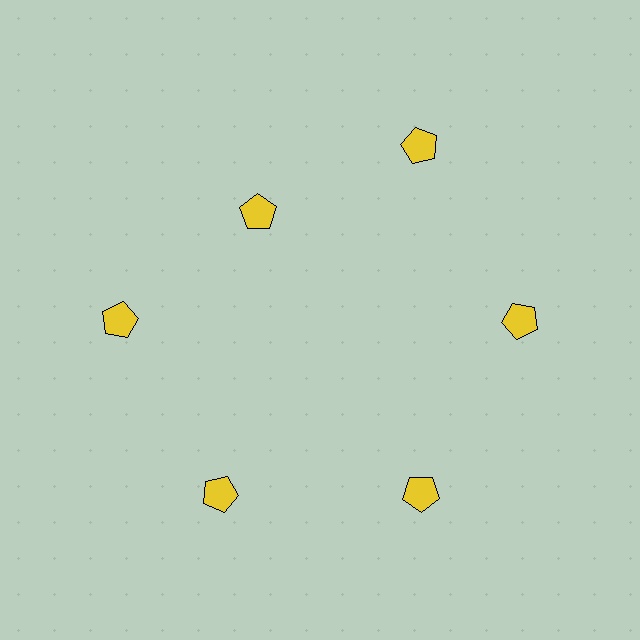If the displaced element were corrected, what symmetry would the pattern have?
It would have 6-fold rotational symmetry — the pattern would map onto itself every 60 degrees.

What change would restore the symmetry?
The symmetry would be restored by moving it outward, back onto the ring so that all 6 pentagons sit at equal angles and equal distance from the center.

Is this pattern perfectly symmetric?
No. The 6 yellow pentagons are arranged in a ring, but one element near the 11 o'clock position is pulled inward toward the center, breaking the 6-fold rotational symmetry.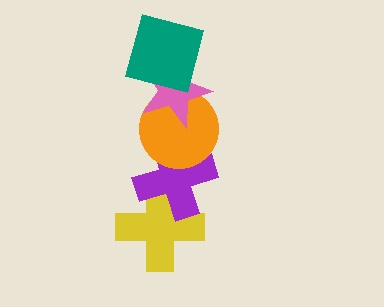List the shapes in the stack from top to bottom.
From top to bottom: the teal square, the pink star, the orange circle, the purple cross, the yellow cross.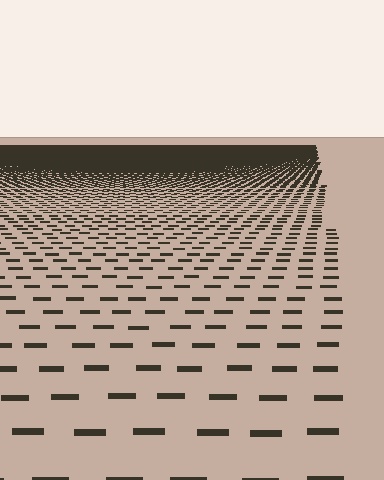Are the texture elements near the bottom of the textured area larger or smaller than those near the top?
Larger. Near the bottom, elements are closer to the viewer and appear at a bigger on-screen size.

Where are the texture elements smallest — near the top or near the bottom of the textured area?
Near the top.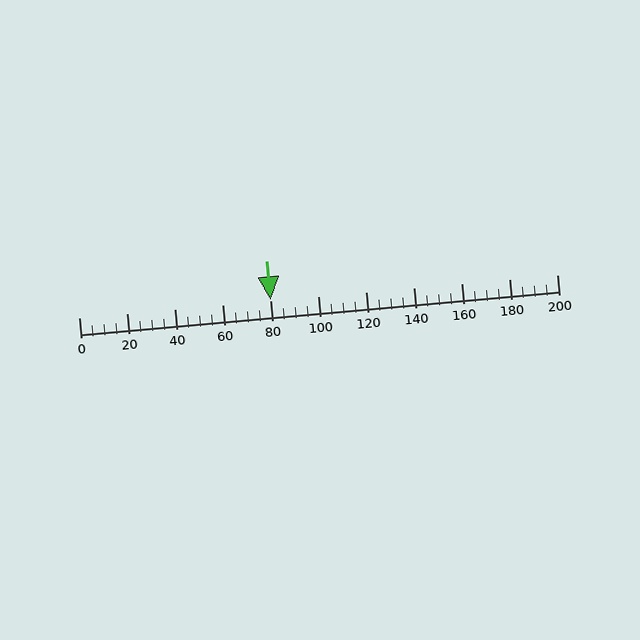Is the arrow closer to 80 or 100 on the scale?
The arrow is closer to 80.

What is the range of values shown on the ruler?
The ruler shows values from 0 to 200.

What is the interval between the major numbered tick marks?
The major tick marks are spaced 20 units apart.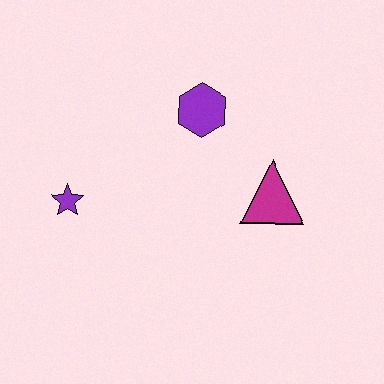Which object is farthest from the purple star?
The magenta triangle is farthest from the purple star.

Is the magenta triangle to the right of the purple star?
Yes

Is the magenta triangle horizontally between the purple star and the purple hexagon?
No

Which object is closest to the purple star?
The purple hexagon is closest to the purple star.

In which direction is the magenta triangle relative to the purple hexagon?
The magenta triangle is below the purple hexagon.